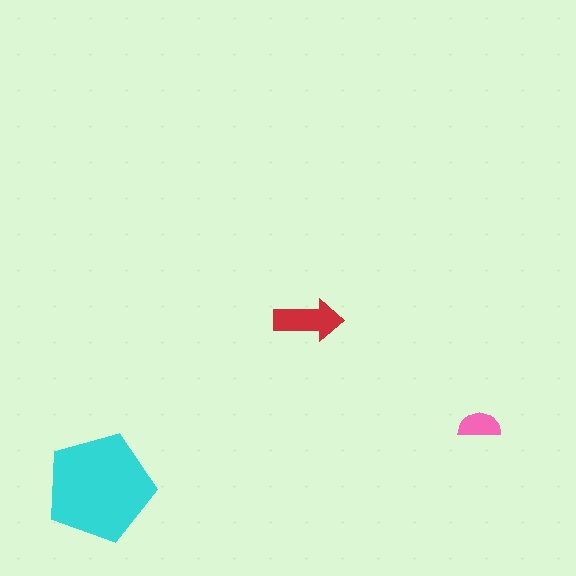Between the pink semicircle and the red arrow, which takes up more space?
The red arrow.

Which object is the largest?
The cyan pentagon.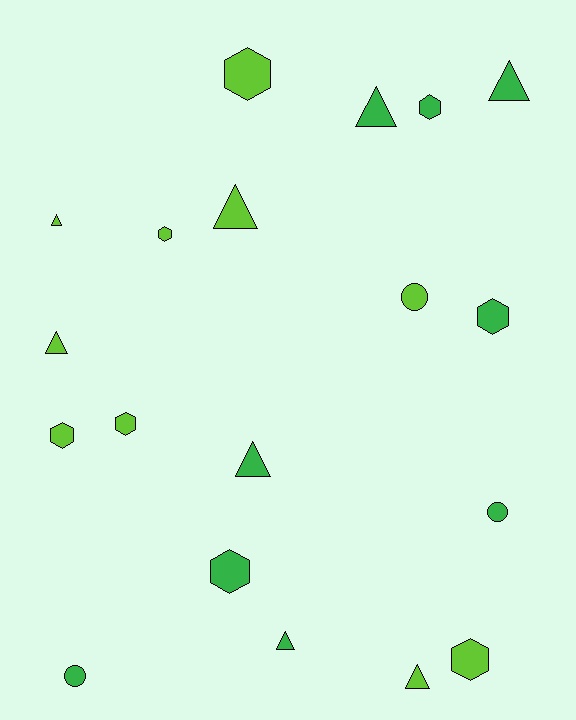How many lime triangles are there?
There are 4 lime triangles.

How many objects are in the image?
There are 19 objects.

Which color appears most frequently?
Lime, with 10 objects.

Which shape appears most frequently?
Triangle, with 8 objects.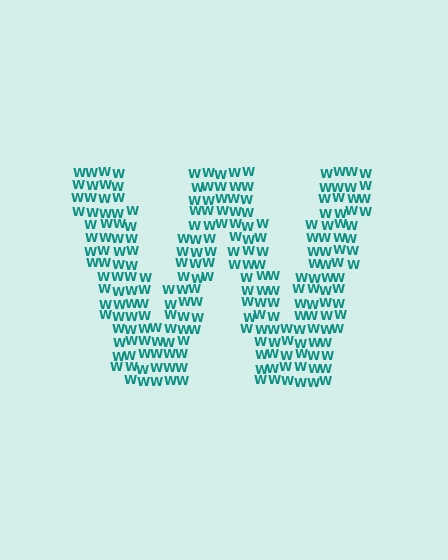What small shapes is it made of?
It is made of small letter W's.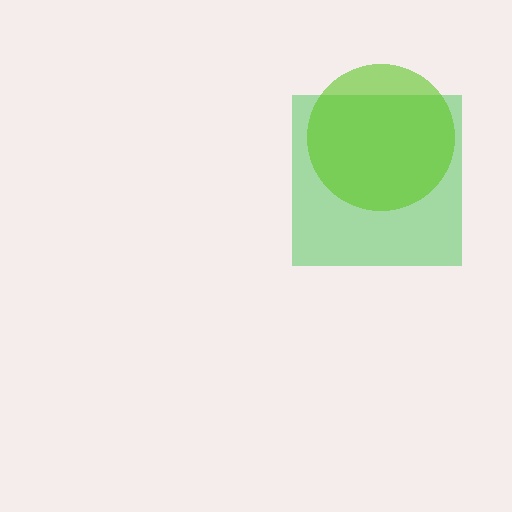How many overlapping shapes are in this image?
There are 2 overlapping shapes in the image.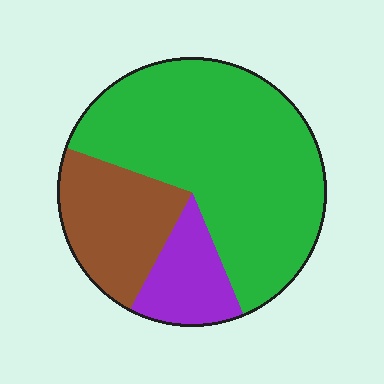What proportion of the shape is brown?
Brown takes up about one quarter (1/4) of the shape.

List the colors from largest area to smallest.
From largest to smallest: green, brown, purple.